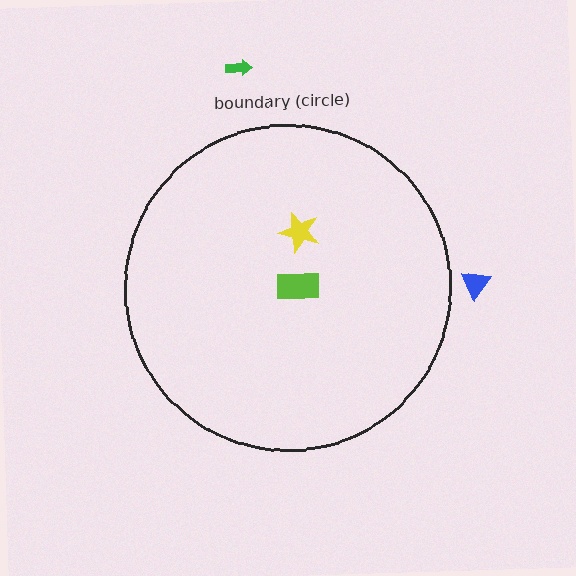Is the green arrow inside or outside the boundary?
Outside.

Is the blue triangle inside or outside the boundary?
Outside.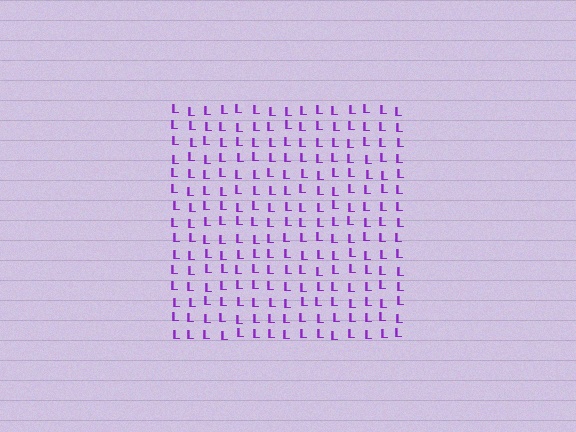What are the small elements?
The small elements are letter L's.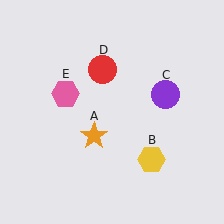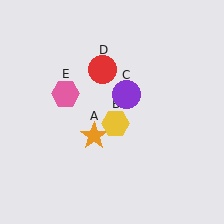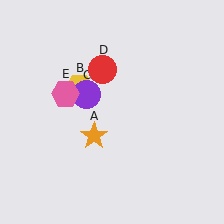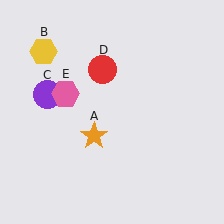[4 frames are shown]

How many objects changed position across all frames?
2 objects changed position: yellow hexagon (object B), purple circle (object C).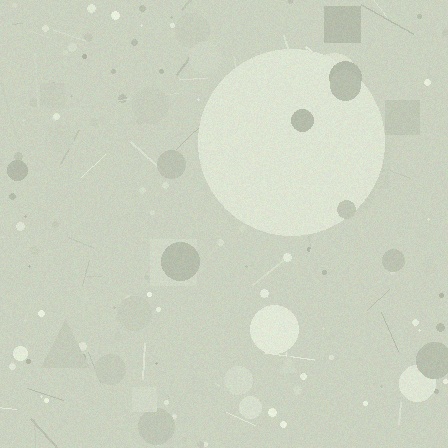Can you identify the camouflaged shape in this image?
The camouflaged shape is a circle.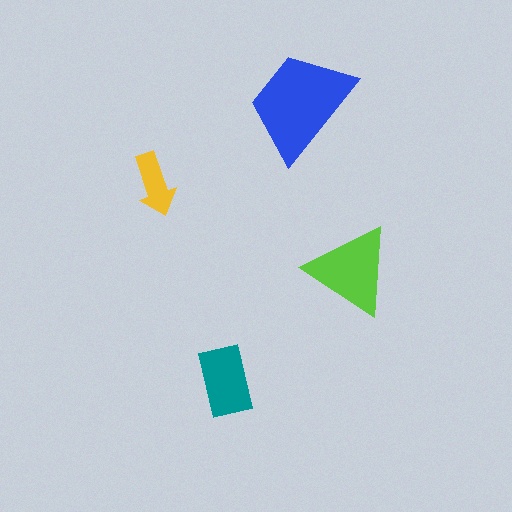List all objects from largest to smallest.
The blue trapezoid, the lime triangle, the teal rectangle, the yellow arrow.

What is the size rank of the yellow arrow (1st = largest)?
4th.